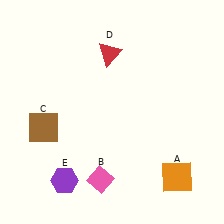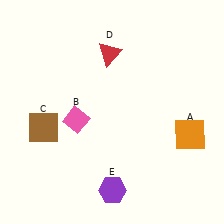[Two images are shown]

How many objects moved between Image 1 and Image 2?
3 objects moved between the two images.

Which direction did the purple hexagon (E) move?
The purple hexagon (E) moved right.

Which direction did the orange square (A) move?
The orange square (A) moved up.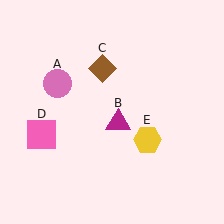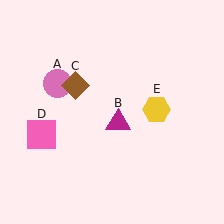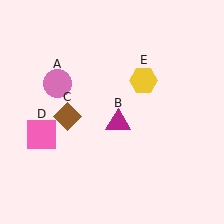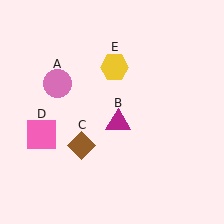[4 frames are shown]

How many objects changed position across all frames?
2 objects changed position: brown diamond (object C), yellow hexagon (object E).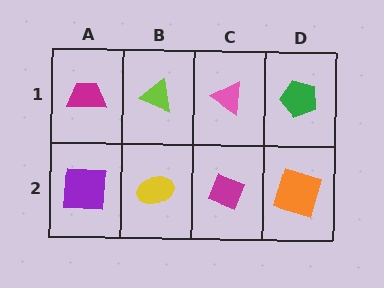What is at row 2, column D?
An orange square.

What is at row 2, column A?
A purple square.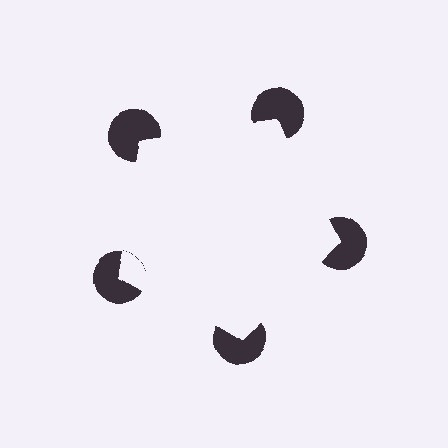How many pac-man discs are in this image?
There are 5 — one at each vertex of the illusory pentagon.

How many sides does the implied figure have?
5 sides.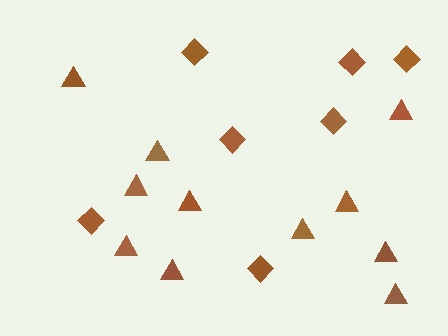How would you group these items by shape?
There are 2 groups: one group of triangles (11) and one group of diamonds (7).